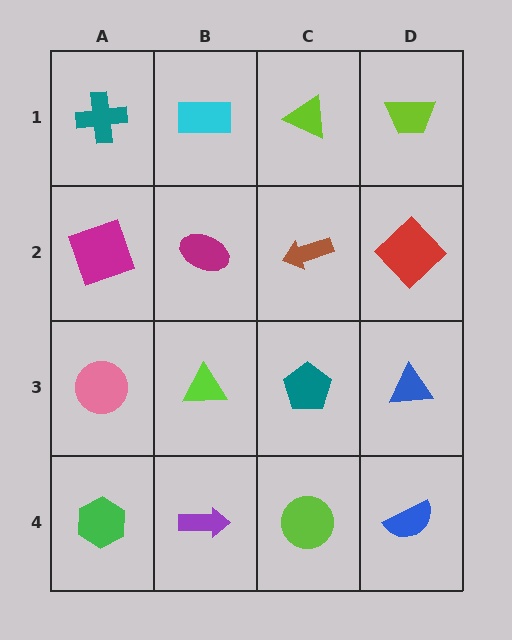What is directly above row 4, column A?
A pink circle.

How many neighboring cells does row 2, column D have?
3.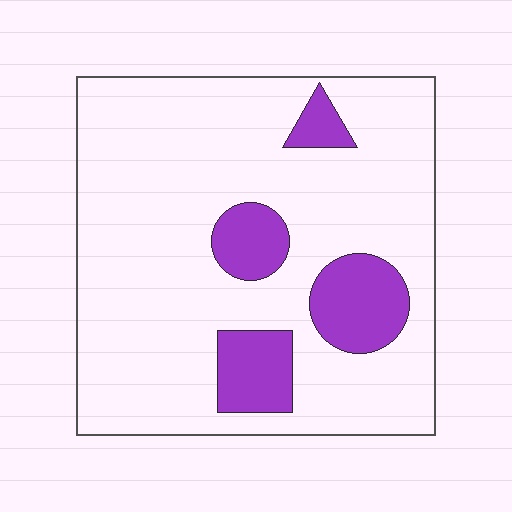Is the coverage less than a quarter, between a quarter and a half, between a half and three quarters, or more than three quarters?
Less than a quarter.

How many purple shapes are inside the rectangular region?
4.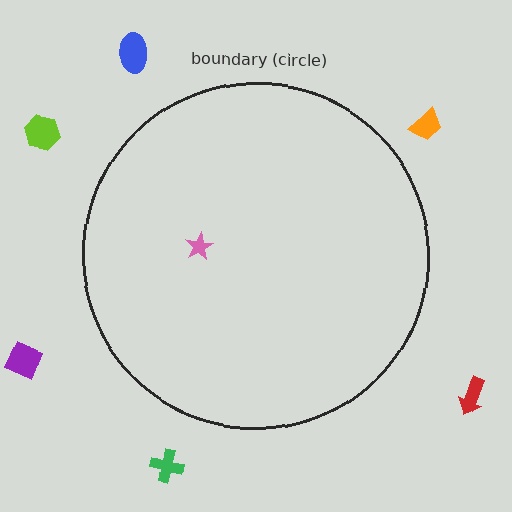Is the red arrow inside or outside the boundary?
Outside.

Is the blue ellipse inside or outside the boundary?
Outside.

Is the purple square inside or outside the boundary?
Outside.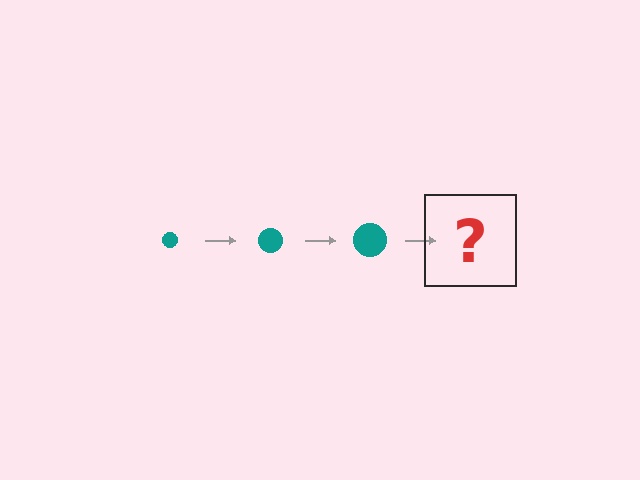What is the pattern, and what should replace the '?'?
The pattern is that the circle gets progressively larger each step. The '?' should be a teal circle, larger than the previous one.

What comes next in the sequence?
The next element should be a teal circle, larger than the previous one.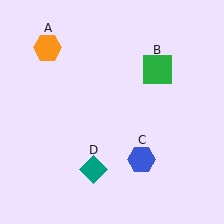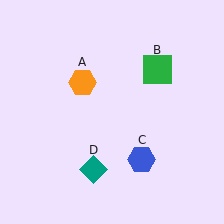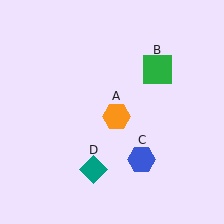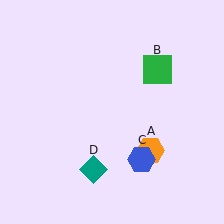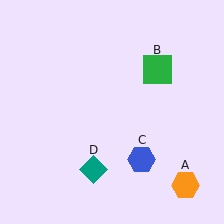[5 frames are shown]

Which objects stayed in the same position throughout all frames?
Green square (object B) and blue hexagon (object C) and teal diamond (object D) remained stationary.